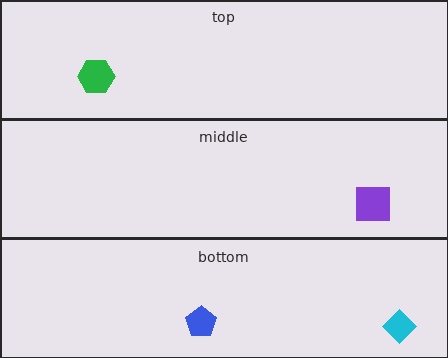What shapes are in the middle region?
The purple square.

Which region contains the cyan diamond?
The bottom region.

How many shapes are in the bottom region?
2.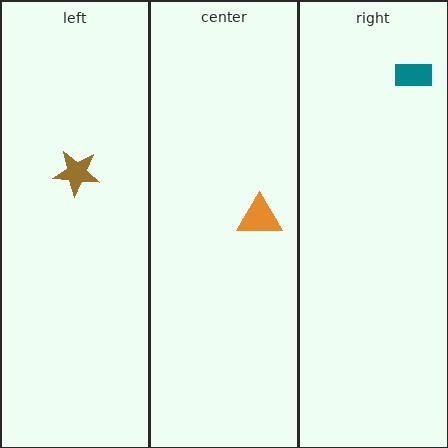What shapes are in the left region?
The brown star.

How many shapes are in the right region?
1.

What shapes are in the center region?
The orange triangle.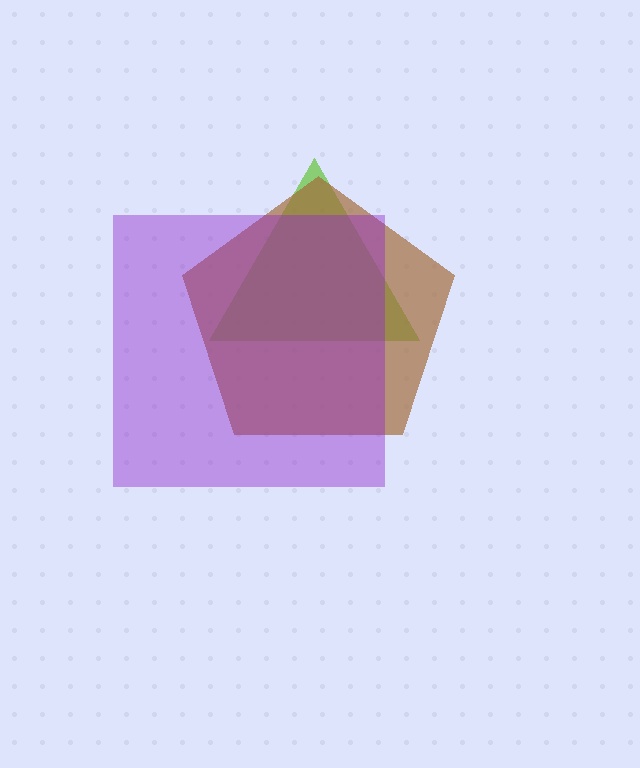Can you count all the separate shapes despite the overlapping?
Yes, there are 3 separate shapes.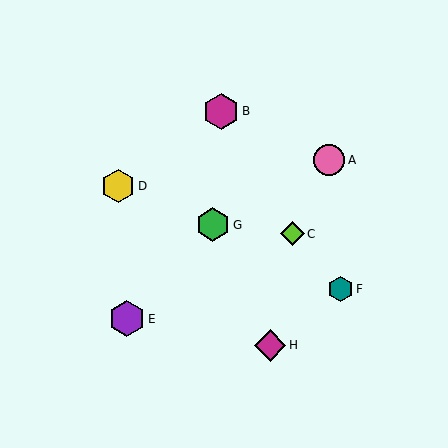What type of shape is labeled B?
Shape B is a magenta hexagon.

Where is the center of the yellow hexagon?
The center of the yellow hexagon is at (118, 186).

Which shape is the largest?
The purple hexagon (labeled E) is the largest.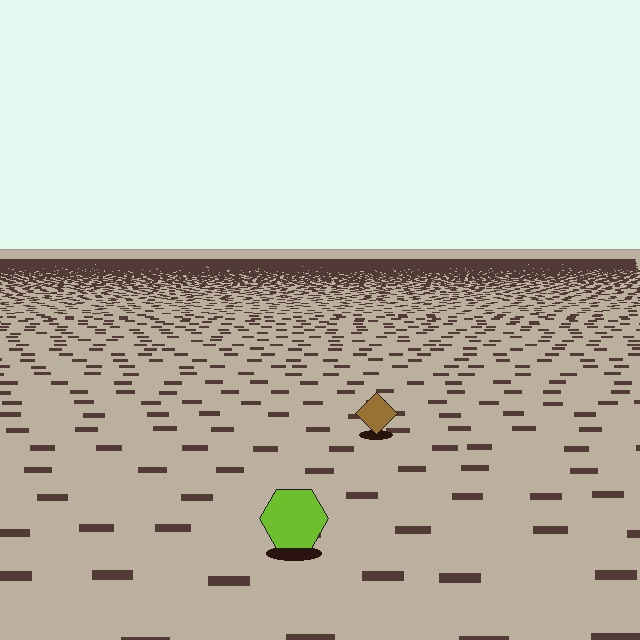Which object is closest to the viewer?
The lime hexagon is closest. The texture marks near it are larger and more spread out.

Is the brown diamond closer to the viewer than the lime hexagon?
No. The lime hexagon is closer — you can tell from the texture gradient: the ground texture is coarser near it.